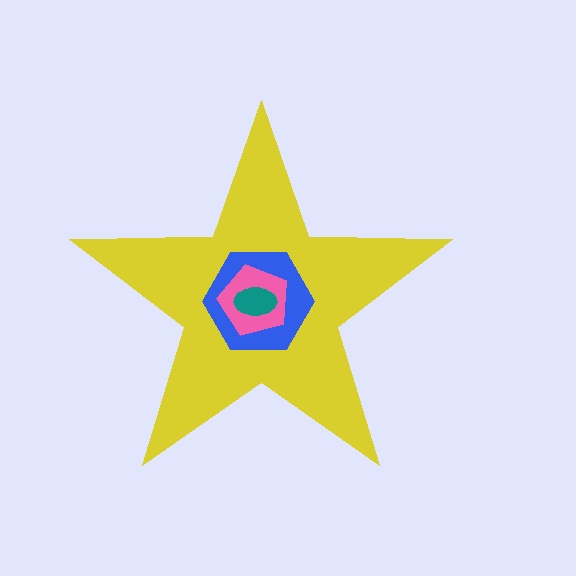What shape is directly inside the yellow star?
The blue hexagon.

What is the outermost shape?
The yellow star.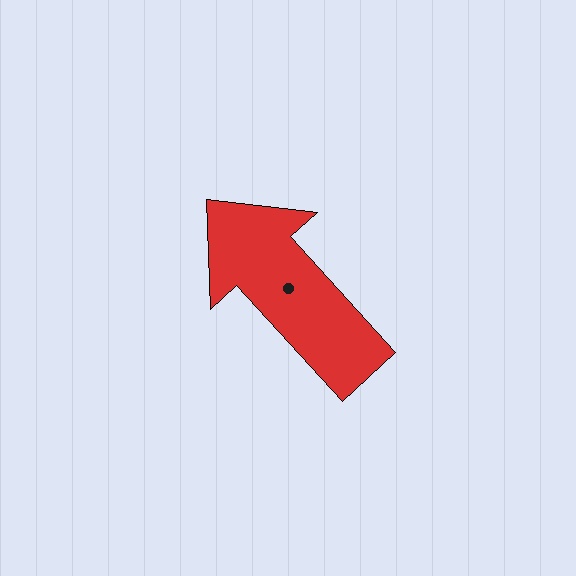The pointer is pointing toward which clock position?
Roughly 11 o'clock.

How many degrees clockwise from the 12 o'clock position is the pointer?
Approximately 318 degrees.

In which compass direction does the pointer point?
Northwest.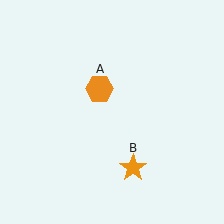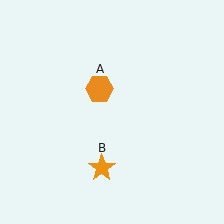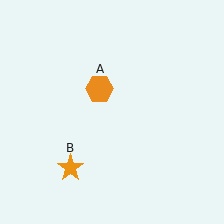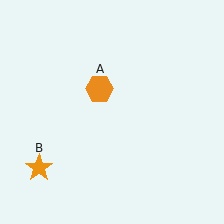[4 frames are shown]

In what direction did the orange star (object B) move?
The orange star (object B) moved left.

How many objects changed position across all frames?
1 object changed position: orange star (object B).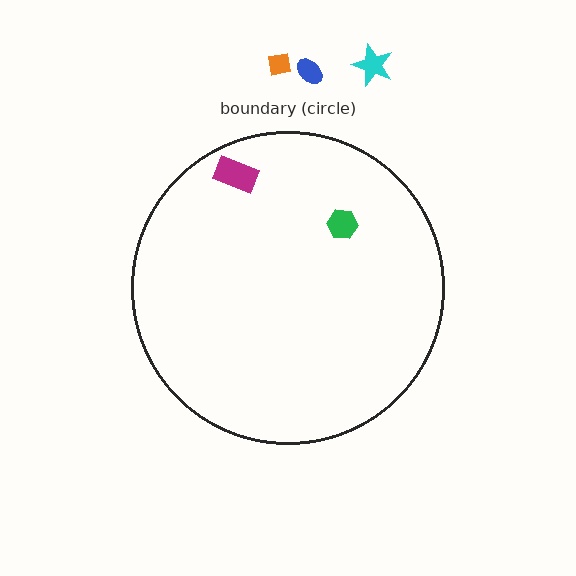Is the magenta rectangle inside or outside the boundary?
Inside.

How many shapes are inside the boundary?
2 inside, 3 outside.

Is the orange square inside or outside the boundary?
Outside.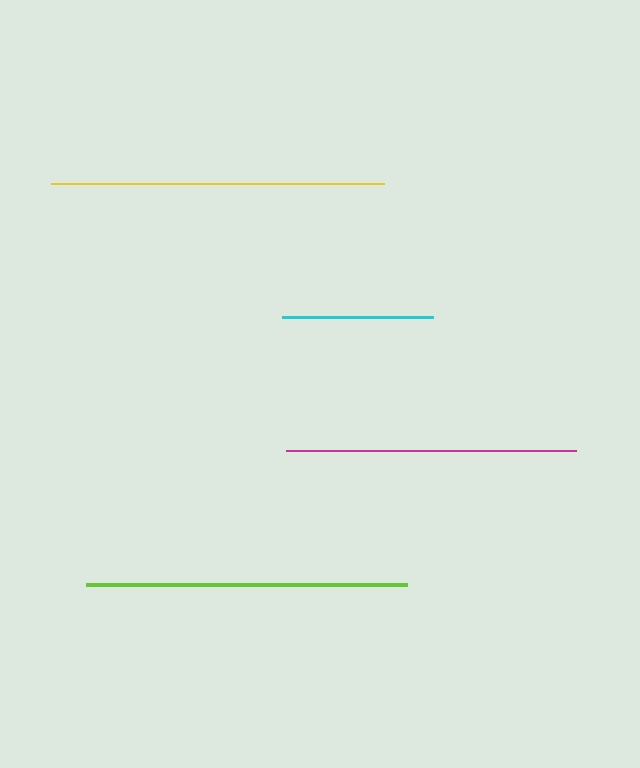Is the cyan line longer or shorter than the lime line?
The lime line is longer than the cyan line.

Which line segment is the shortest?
The cyan line is the shortest at approximately 151 pixels.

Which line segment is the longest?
The yellow line is the longest at approximately 334 pixels.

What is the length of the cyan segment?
The cyan segment is approximately 151 pixels long.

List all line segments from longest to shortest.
From longest to shortest: yellow, lime, magenta, cyan.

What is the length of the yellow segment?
The yellow segment is approximately 334 pixels long.